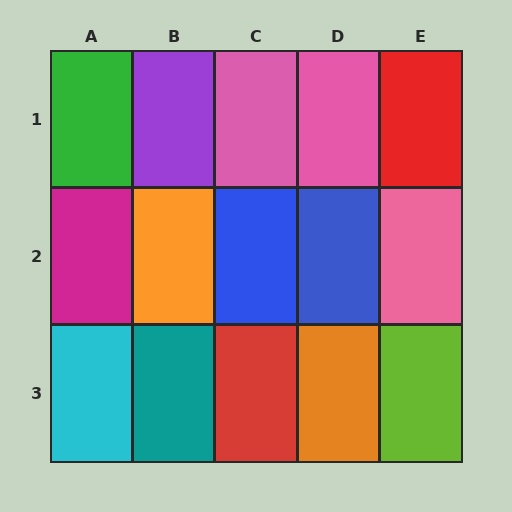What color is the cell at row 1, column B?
Purple.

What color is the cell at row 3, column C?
Red.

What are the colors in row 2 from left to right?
Magenta, orange, blue, blue, pink.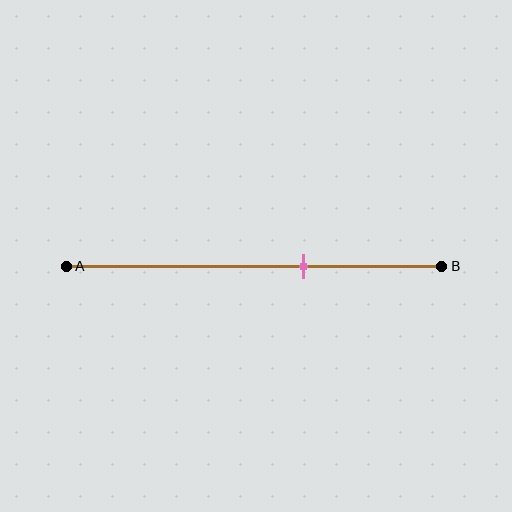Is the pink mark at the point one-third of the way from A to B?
No, the mark is at about 65% from A, not at the 33% one-third point.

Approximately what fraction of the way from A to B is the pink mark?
The pink mark is approximately 65% of the way from A to B.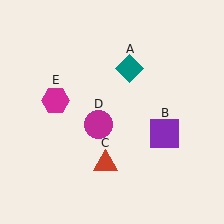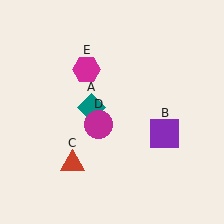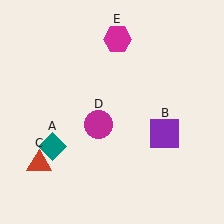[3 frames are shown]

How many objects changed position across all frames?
3 objects changed position: teal diamond (object A), red triangle (object C), magenta hexagon (object E).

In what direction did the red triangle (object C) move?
The red triangle (object C) moved left.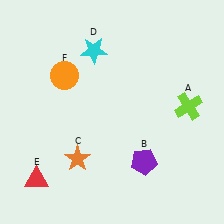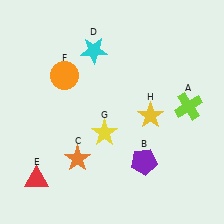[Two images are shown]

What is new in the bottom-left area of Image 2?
A yellow star (G) was added in the bottom-left area of Image 2.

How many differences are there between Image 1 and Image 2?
There are 2 differences between the two images.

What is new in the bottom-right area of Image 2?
A yellow star (H) was added in the bottom-right area of Image 2.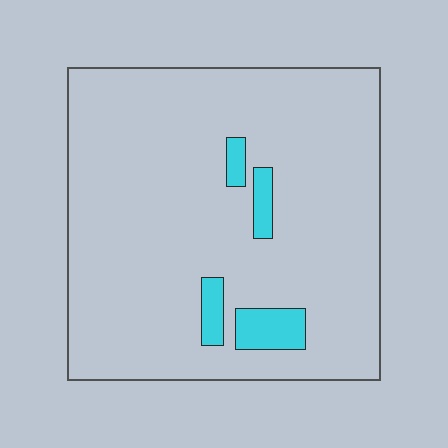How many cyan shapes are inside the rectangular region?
4.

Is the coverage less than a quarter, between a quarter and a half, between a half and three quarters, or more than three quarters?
Less than a quarter.